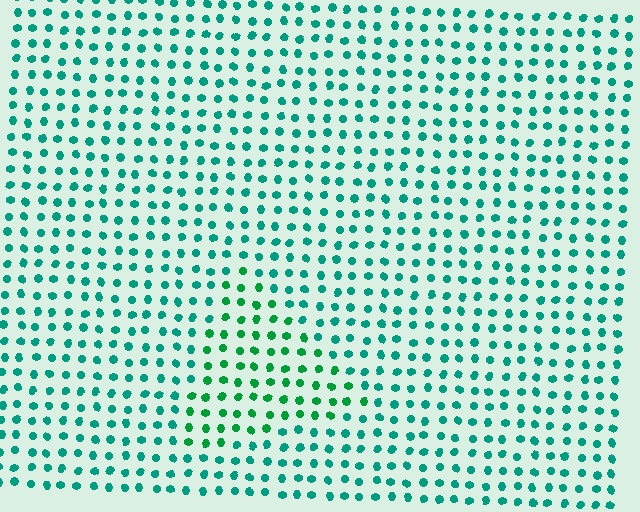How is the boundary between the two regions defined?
The boundary is defined purely by a slight shift in hue (about 28 degrees). Spacing, size, and orientation are identical on both sides.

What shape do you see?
I see a triangle.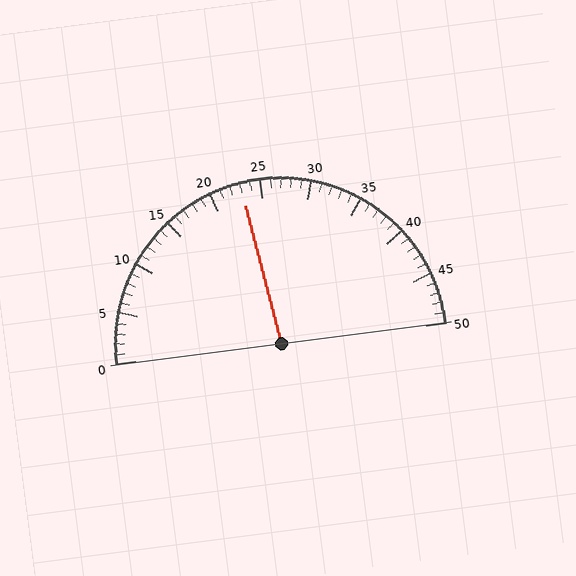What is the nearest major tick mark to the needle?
The nearest major tick mark is 25.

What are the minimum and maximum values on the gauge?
The gauge ranges from 0 to 50.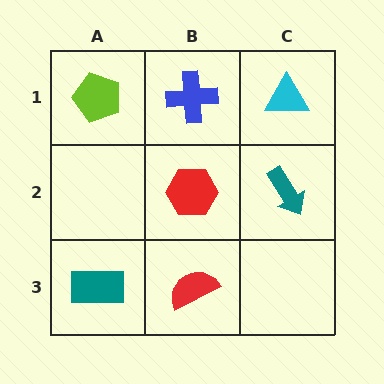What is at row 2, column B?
A red hexagon.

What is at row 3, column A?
A teal rectangle.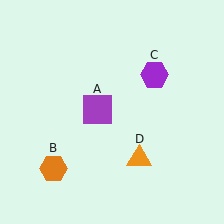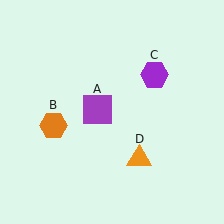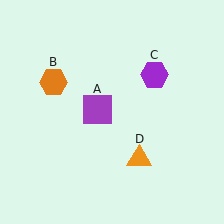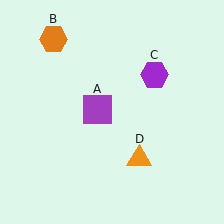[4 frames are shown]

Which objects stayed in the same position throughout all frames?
Purple square (object A) and purple hexagon (object C) and orange triangle (object D) remained stationary.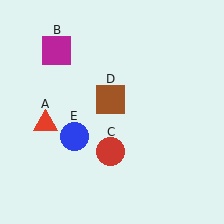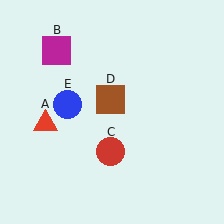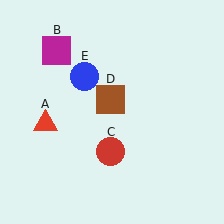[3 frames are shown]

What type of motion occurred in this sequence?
The blue circle (object E) rotated clockwise around the center of the scene.